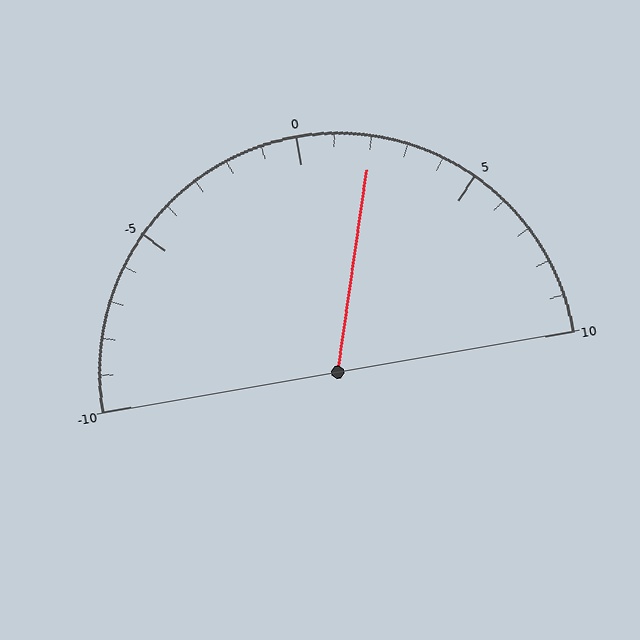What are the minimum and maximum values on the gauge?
The gauge ranges from -10 to 10.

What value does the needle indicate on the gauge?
The needle indicates approximately 2.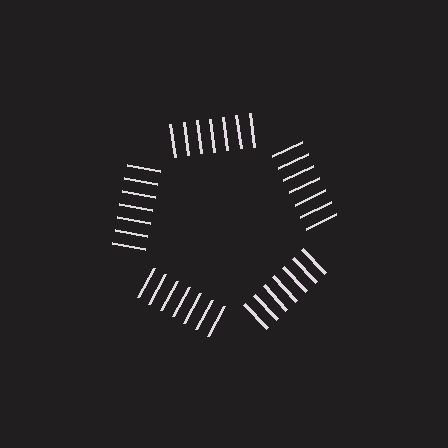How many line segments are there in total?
35 — 7 along each of the 5 edges.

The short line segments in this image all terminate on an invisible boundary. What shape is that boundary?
An illusory pentagon — the line segments terminate on its edges but no continuous stroke is drawn.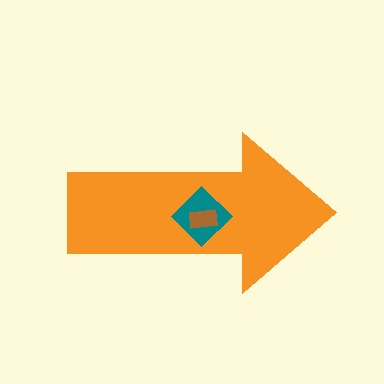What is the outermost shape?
The orange arrow.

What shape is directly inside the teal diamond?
The brown rectangle.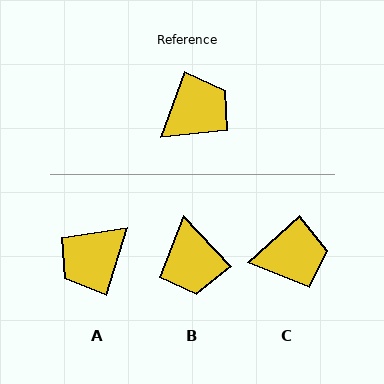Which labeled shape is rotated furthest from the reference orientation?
A, about 177 degrees away.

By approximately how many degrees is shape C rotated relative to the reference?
Approximately 28 degrees clockwise.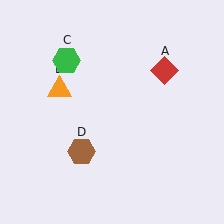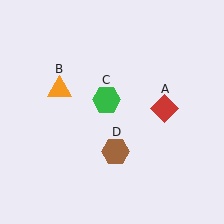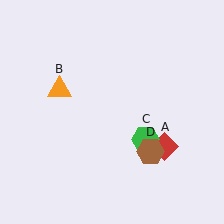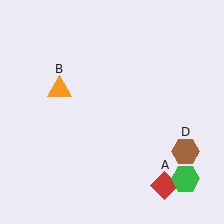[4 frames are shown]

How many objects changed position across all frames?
3 objects changed position: red diamond (object A), green hexagon (object C), brown hexagon (object D).